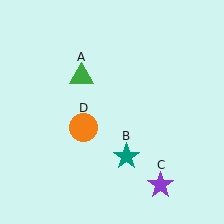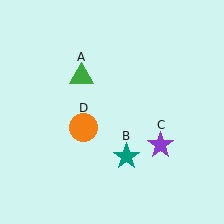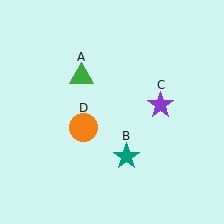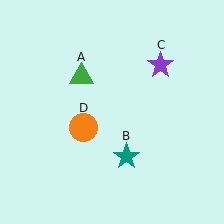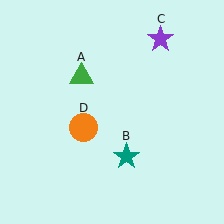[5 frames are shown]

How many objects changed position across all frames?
1 object changed position: purple star (object C).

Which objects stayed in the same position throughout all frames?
Green triangle (object A) and teal star (object B) and orange circle (object D) remained stationary.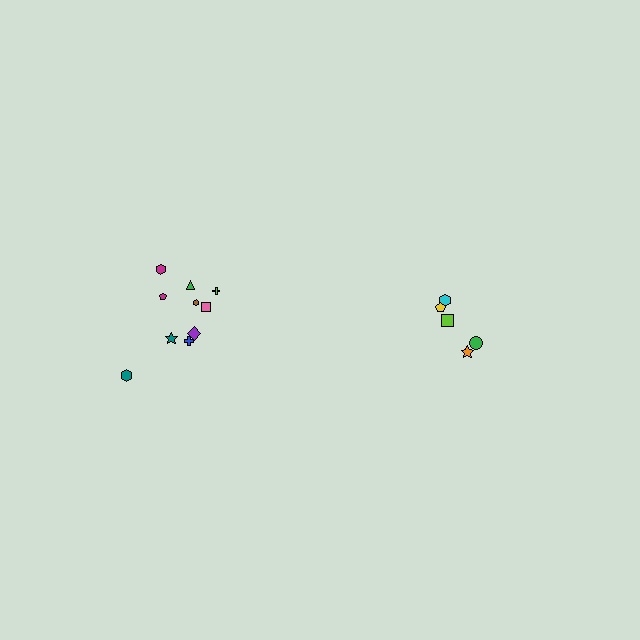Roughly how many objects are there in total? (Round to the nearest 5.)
Roughly 15 objects in total.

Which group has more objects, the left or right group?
The left group.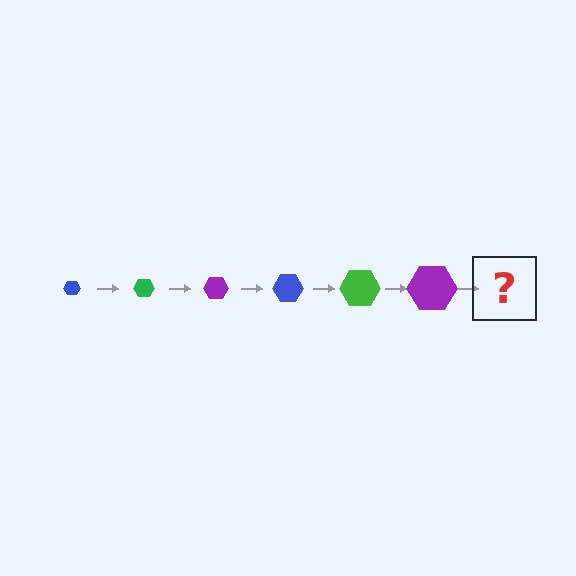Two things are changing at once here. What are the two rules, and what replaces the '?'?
The two rules are that the hexagon grows larger each step and the color cycles through blue, green, and purple. The '?' should be a blue hexagon, larger than the previous one.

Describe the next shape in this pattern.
It should be a blue hexagon, larger than the previous one.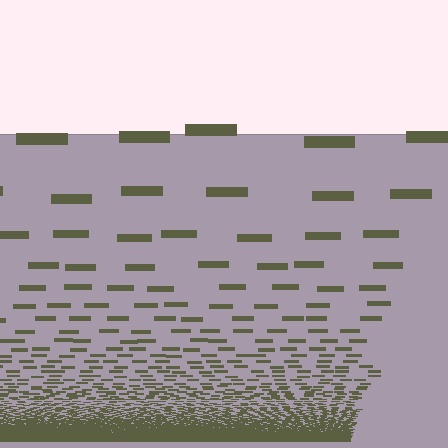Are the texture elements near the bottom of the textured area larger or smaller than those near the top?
Smaller. The gradient is inverted — elements near the bottom are smaller and denser.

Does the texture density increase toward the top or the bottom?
Density increases toward the bottom.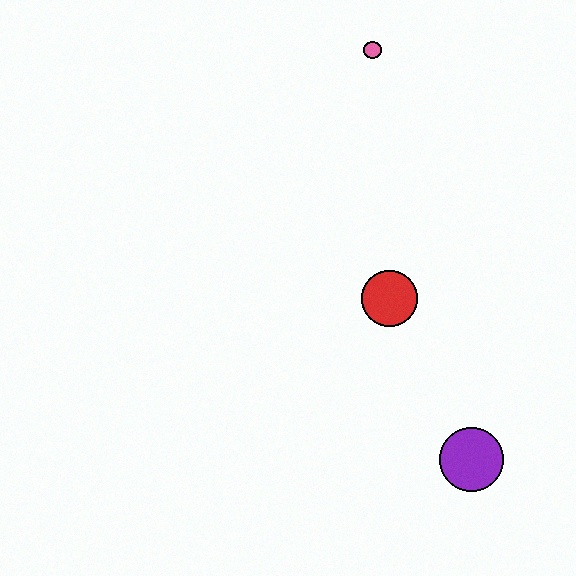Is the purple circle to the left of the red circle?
No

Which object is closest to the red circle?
The purple circle is closest to the red circle.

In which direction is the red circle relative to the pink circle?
The red circle is below the pink circle.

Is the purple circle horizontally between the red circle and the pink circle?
No